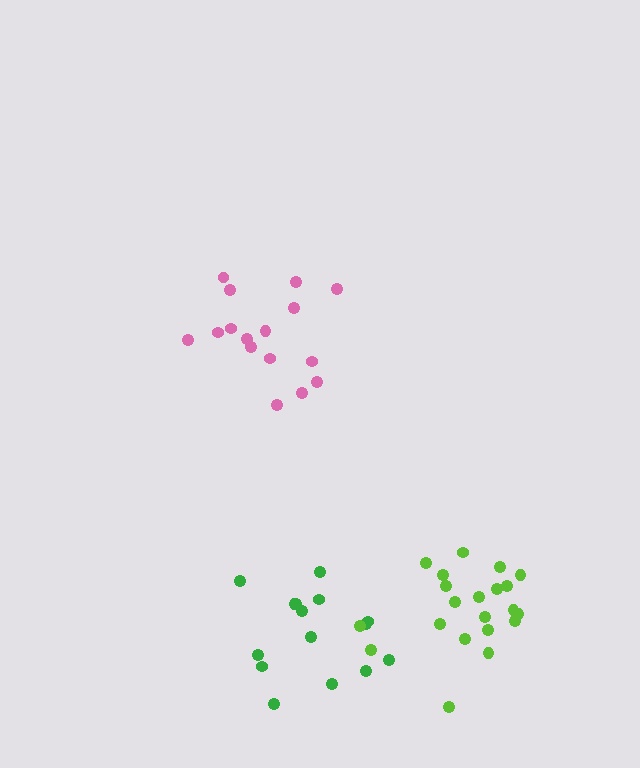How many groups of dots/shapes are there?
There are 3 groups.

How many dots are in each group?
Group 1: 15 dots, Group 2: 16 dots, Group 3: 21 dots (52 total).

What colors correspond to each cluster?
The clusters are colored: green, pink, lime.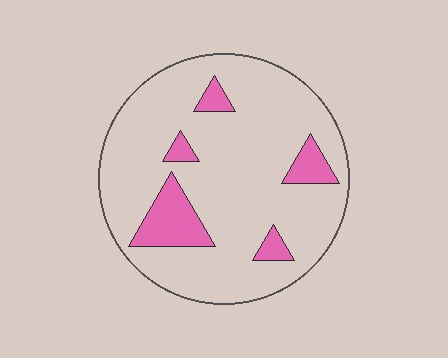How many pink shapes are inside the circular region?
5.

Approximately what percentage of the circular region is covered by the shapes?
Approximately 15%.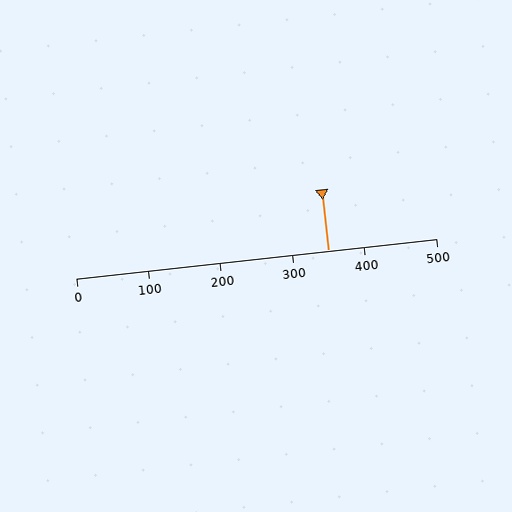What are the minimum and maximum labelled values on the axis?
The axis runs from 0 to 500.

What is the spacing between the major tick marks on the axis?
The major ticks are spaced 100 apart.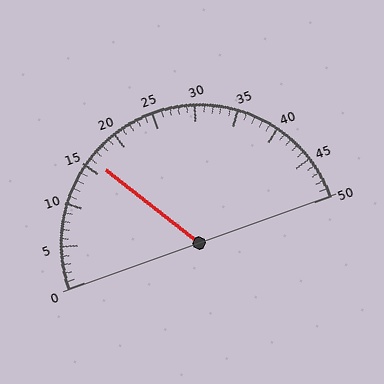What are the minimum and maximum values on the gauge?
The gauge ranges from 0 to 50.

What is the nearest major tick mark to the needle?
The nearest major tick mark is 15.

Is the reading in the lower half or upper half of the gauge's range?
The reading is in the lower half of the range (0 to 50).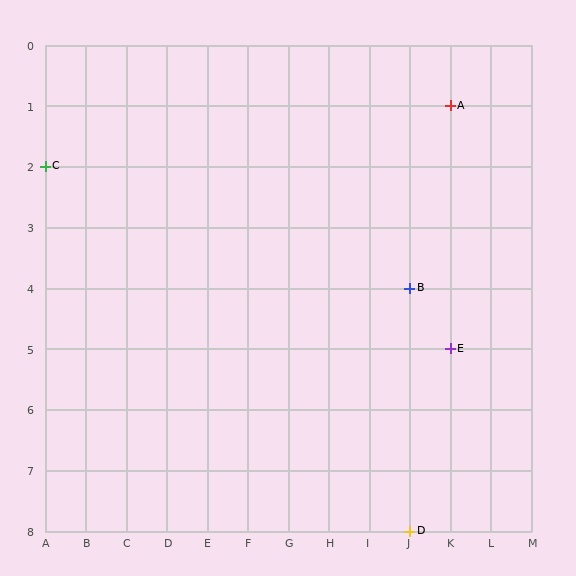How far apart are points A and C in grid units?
Points A and C are 10 columns and 1 row apart (about 10.0 grid units diagonally).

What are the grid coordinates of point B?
Point B is at grid coordinates (J, 4).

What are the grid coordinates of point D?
Point D is at grid coordinates (J, 8).